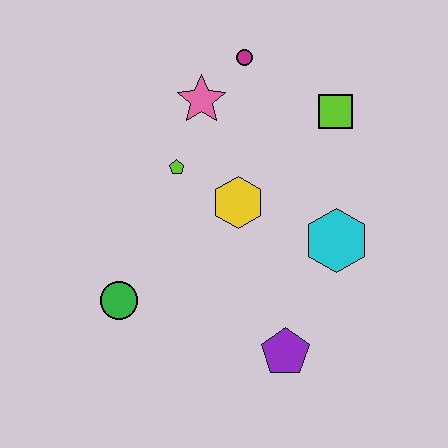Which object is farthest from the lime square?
The green circle is farthest from the lime square.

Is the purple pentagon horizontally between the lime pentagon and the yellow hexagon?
No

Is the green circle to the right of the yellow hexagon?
No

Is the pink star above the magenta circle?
No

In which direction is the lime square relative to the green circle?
The lime square is to the right of the green circle.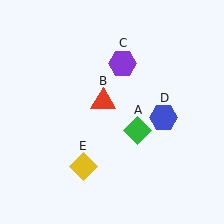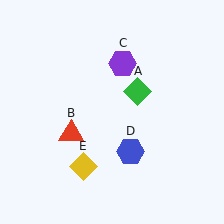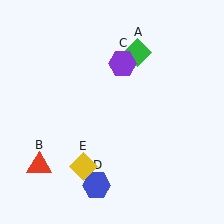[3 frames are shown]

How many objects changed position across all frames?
3 objects changed position: green diamond (object A), red triangle (object B), blue hexagon (object D).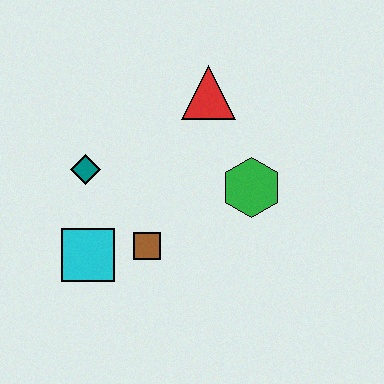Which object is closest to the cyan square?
The brown square is closest to the cyan square.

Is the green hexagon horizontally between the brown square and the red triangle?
No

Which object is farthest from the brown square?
The red triangle is farthest from the brown square.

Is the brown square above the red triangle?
No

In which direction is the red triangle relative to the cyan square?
The red triangle is above the cyan square.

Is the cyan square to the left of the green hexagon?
Yes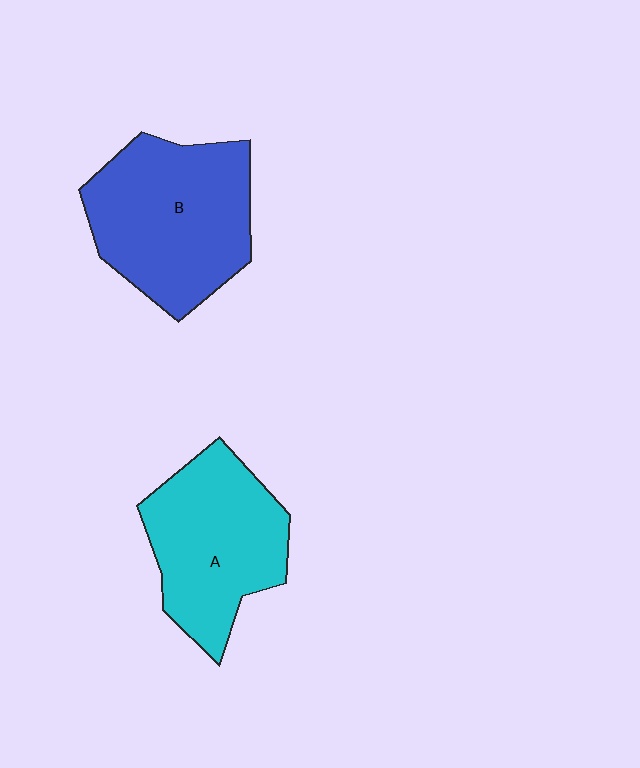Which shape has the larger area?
Shape B (blue).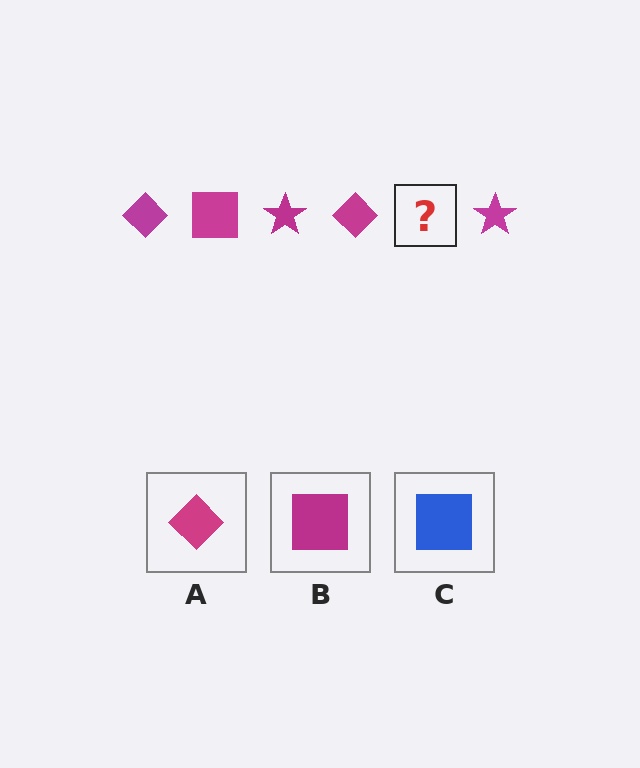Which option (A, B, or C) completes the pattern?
B.